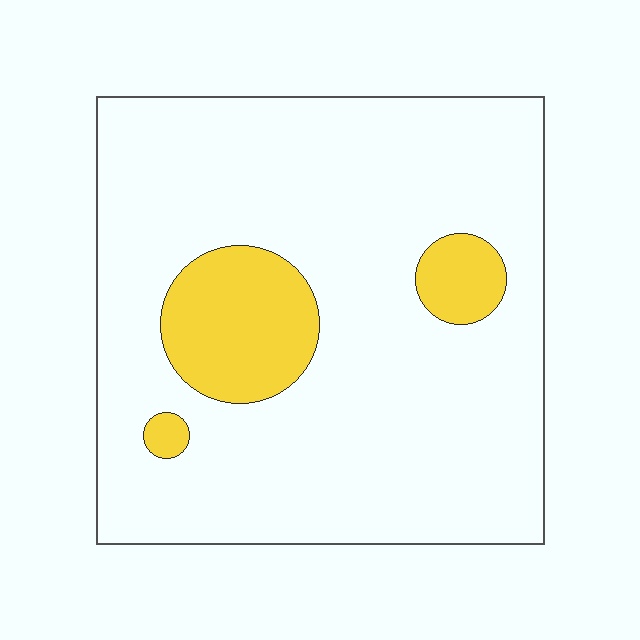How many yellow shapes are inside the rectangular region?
3.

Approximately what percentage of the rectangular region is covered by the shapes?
Approximately 15%.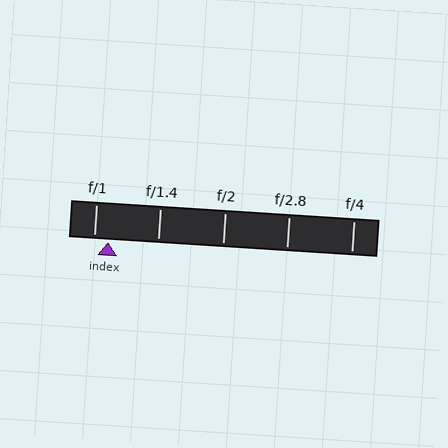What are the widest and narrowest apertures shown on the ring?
The widest aperture shown is f/1 and the narrowest is f/4.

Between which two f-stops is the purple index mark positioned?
The index mark is between f/1 and f/1.4.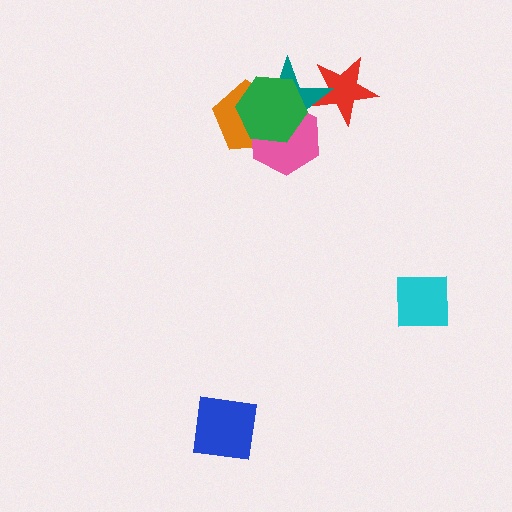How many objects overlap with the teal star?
4 objects overlap with the teal star.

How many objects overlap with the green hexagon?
3 objects overlap with the green hexagon.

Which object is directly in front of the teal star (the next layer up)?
The orange pentagon is directly in front of the teal star.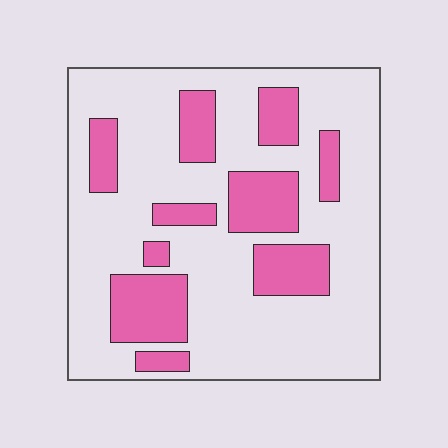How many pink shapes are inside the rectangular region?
10.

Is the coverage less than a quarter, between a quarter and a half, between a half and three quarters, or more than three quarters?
Between a quarter and a half.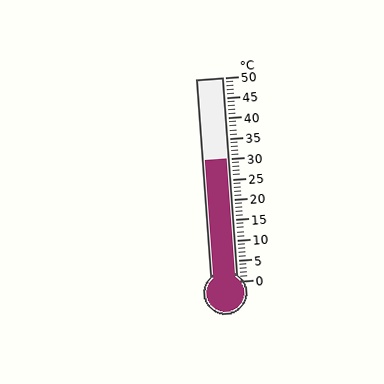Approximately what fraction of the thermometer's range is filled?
The thermometer is filled to approximately 60% of its range.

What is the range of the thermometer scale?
The thermometer scale ranges from 0°C to 50°C.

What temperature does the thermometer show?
The thermometer shows approximately 30°C.